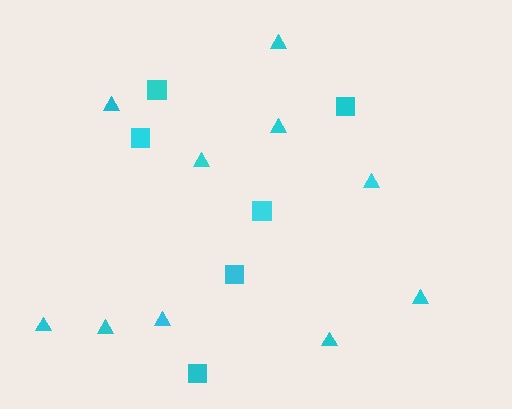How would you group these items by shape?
There are 2 groups: one group of triangles (10) and one group of squares (6).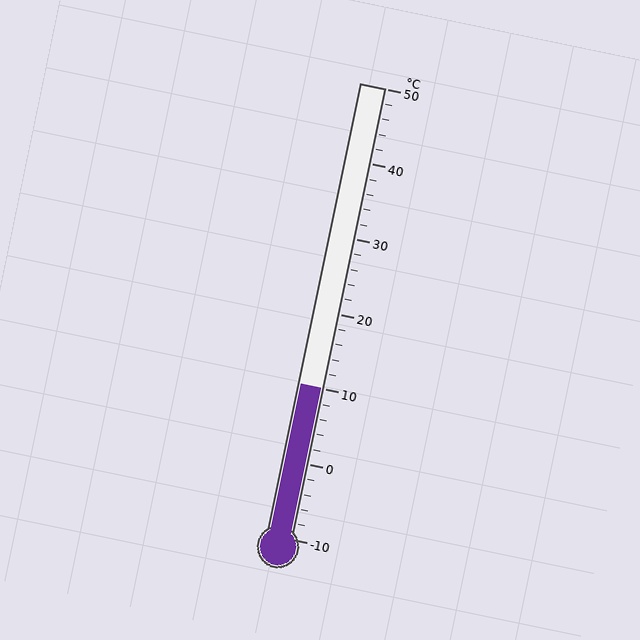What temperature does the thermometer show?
The thermometer shows approximately 10°C.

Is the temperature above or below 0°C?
The temperature is above 0°C.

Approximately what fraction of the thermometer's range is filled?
The thermometer is filled to approximately 35% of its range.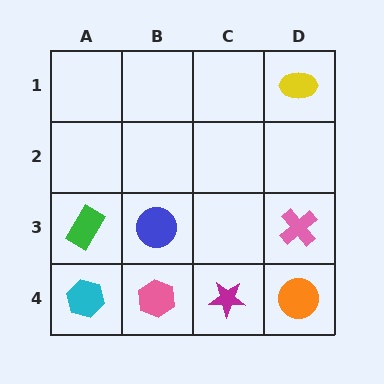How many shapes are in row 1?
1 shape.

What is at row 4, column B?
A pink hexagon.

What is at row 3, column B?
A blue circle.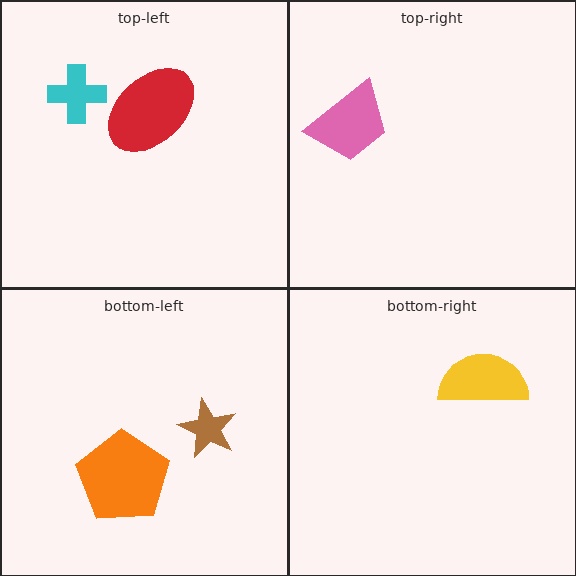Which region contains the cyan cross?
The top-left region.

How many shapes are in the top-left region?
2.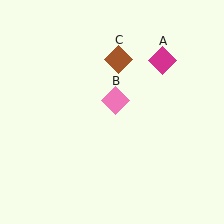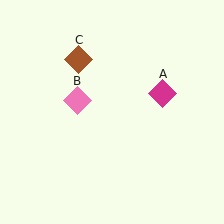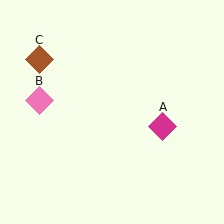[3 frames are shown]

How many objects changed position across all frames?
3 objects changed position: magenta diamond (object A), pink diamond (object B), brown diamond (object C).